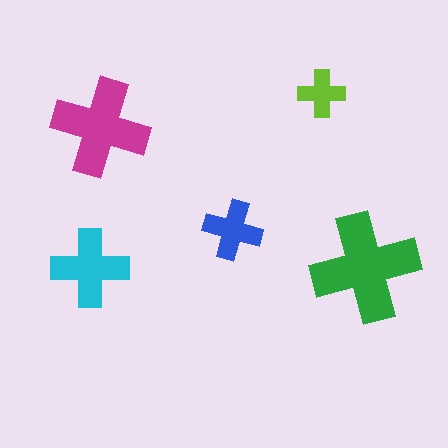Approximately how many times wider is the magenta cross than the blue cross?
About 1.5 times wider.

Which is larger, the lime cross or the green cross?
The green one.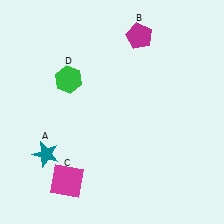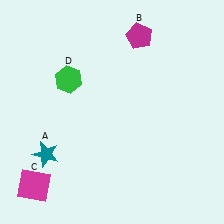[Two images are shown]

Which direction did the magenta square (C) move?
The magenta square (C) moved left.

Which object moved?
The magenta square (C) moved left.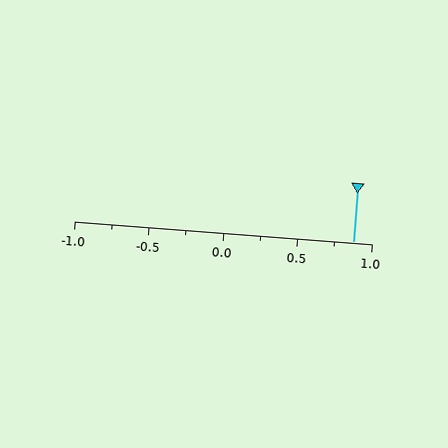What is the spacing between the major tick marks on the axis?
The major ticks are spaced 0.5 apart.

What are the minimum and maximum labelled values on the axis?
The axis runs from -1.0 to 1.0.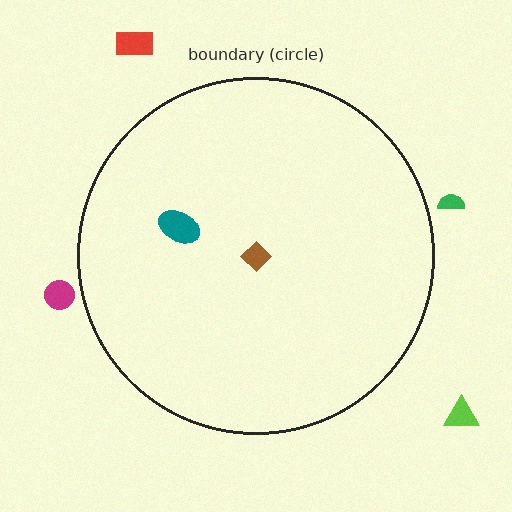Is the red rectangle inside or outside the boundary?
Outside.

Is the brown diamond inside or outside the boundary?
Inside.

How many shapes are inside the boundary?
2 inside, 4 outside.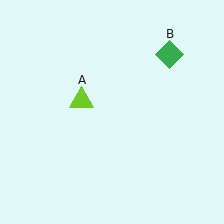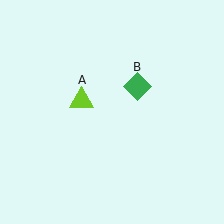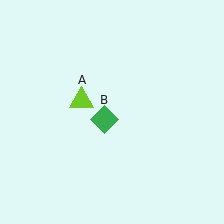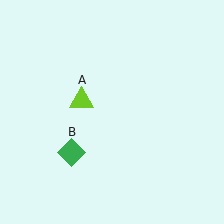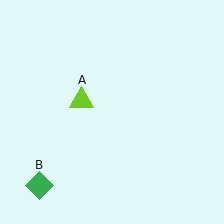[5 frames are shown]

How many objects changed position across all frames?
1 object changed position: green diamond (object B).